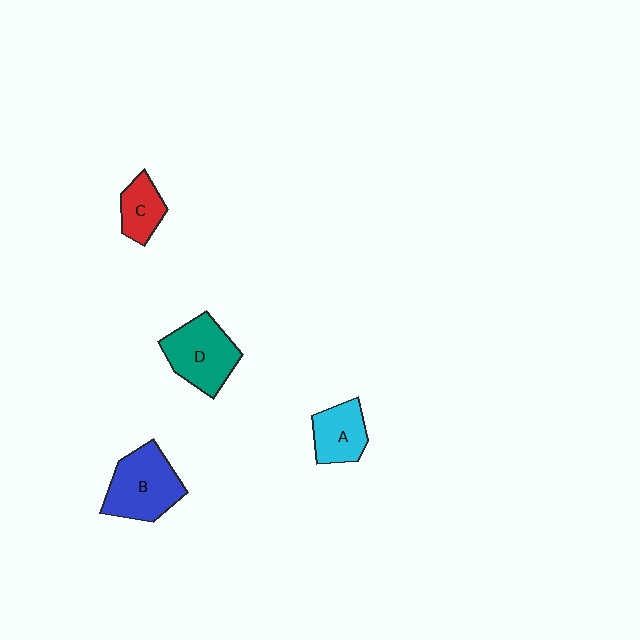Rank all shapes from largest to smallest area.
From largest to smallest: B (blue), D (teal), A (cyan), C (red).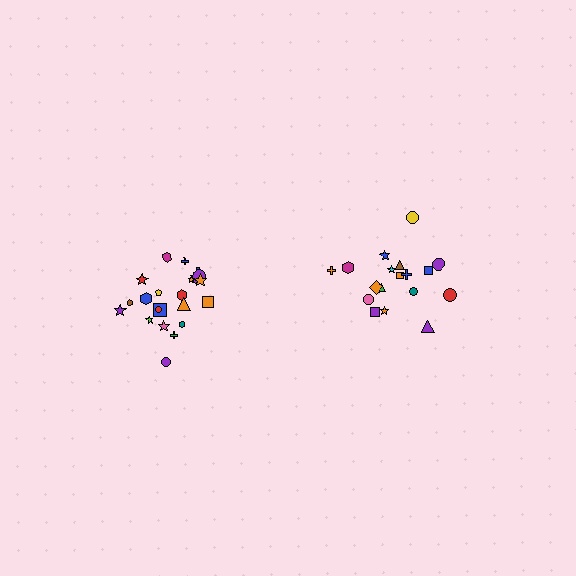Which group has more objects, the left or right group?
The left group.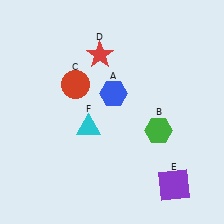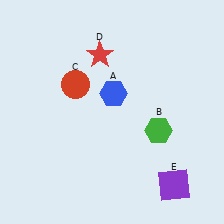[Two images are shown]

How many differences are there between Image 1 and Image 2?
There is 1 difference between the two images.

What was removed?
The cyan triangle (F) was removed in Image 2.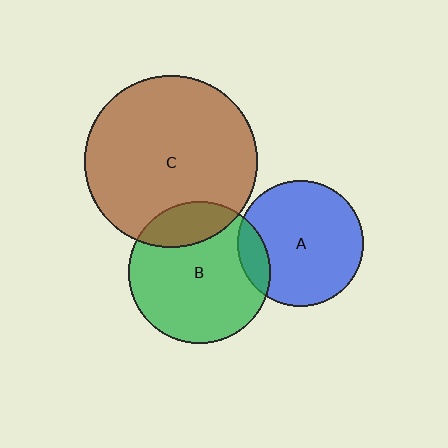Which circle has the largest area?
Circle C (brown).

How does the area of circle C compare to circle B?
Approximately 1.5 times.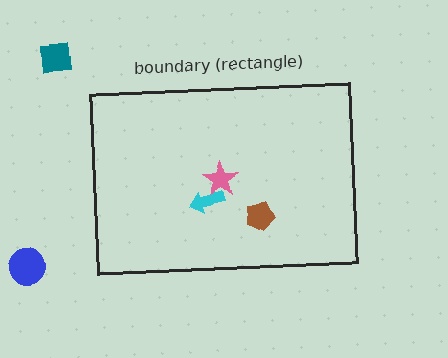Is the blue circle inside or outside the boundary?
Outside.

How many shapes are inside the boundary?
3 inside, 2 outside.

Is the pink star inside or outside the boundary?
Inside.